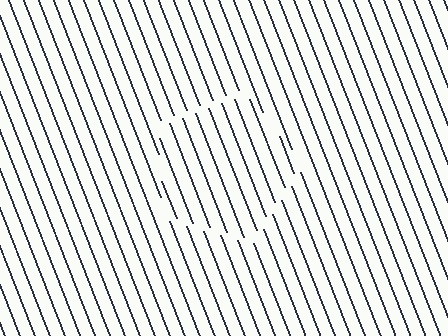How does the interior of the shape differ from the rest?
The interior of the shape contains the same grating, shifted by half a period — the contour is defined by the phase discontinuity where line-ends from the inner and outer gratings abut.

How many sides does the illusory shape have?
5 sides — the line-ends trace a pentagon.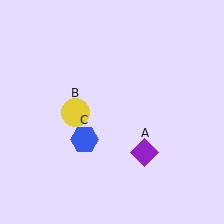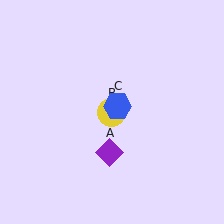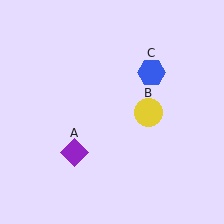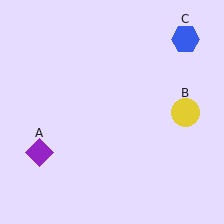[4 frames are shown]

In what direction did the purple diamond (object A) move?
The purple diamond (object A) moved left.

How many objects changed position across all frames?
3 objects changed position: purple diamond (object A), yellow circle (object B), blue hexagon (object C).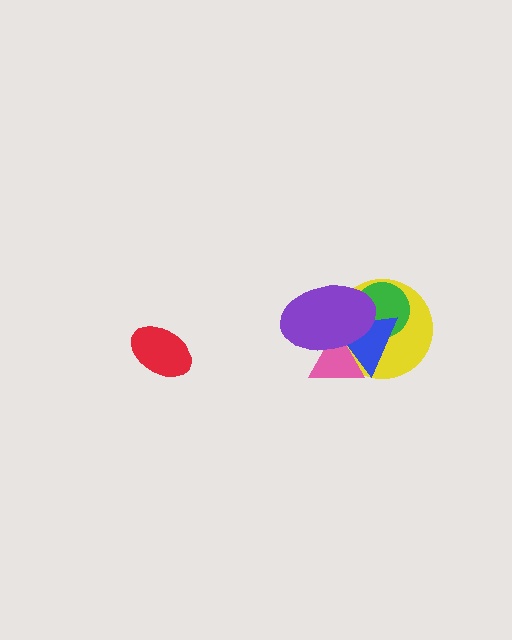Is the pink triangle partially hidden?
Yes, it is partially covered by another shape.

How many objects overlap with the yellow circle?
4 objects overlap with the yellow circle.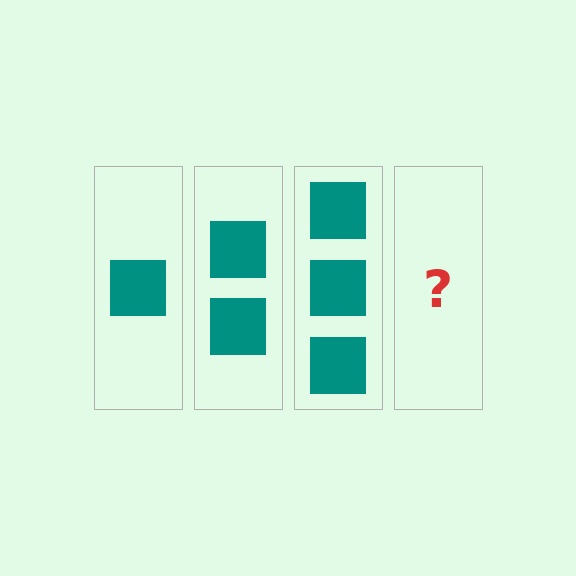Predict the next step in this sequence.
The next step is 4 squares.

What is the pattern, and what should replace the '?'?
The pattern is that each step adds one more square. The '?' should be 4 squares.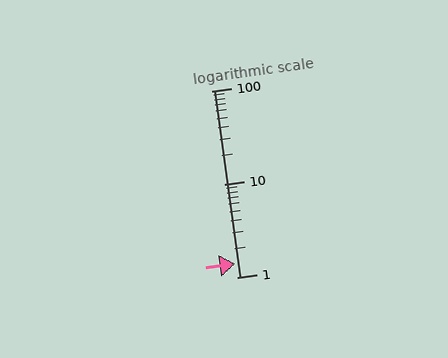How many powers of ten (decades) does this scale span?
The scale spans 2 decades, from 1 to 100.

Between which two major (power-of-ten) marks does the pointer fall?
The pointer is between 1 and 10.